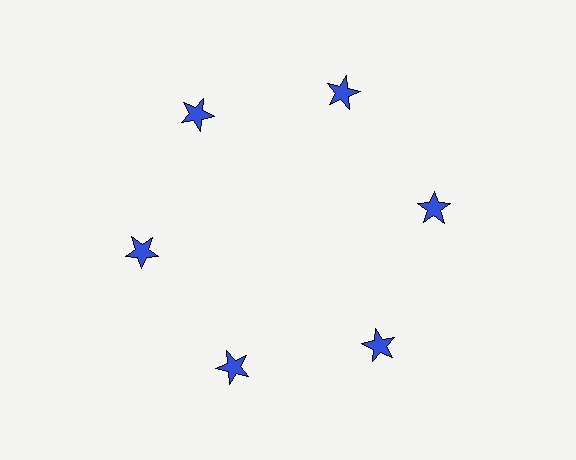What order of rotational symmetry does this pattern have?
This pattern has 6-fold rotational symmetry.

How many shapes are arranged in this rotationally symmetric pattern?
There are 6 shapes, arranged in 6 groups of 1.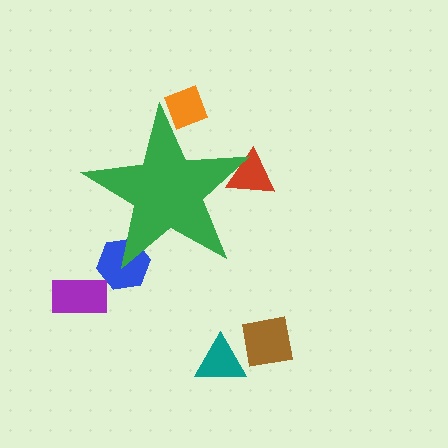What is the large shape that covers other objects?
A green star.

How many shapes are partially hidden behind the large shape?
3 shapes are partially hidden.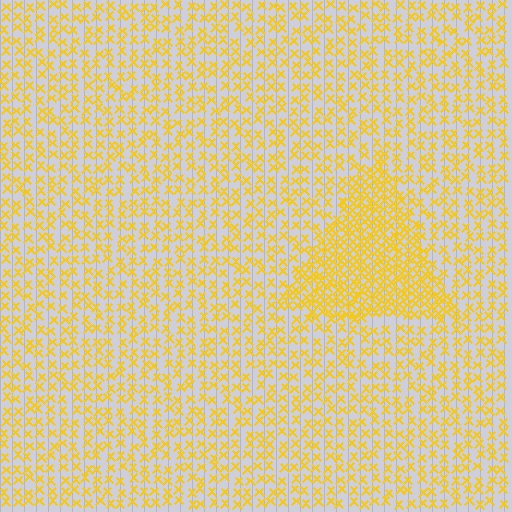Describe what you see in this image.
The image contains small yellow elements arranged at two different densities. A triangle-shaped region is visible where the elements are more densely packed than the surrounding area.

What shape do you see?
I see a triangle.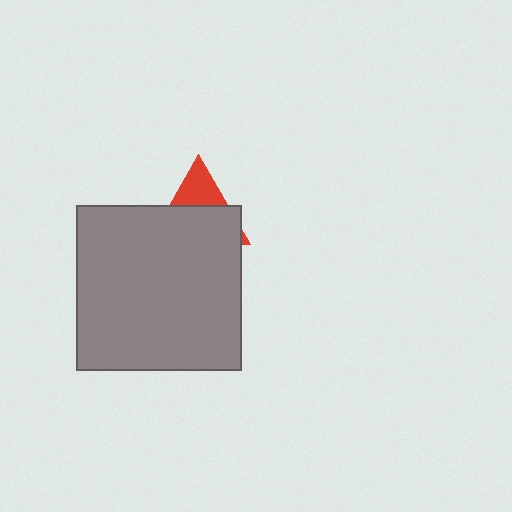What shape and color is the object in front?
The object in front is a gray square.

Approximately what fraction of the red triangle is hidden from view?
Roughly 66% of the red triangle is hidden behind the gray square.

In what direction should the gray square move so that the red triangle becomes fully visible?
The gray square should move down. That is the shortest direction to clear the overlap and leave the red triangle fully visible.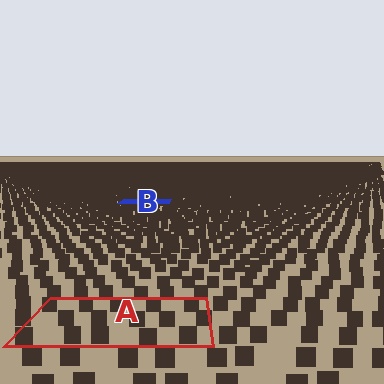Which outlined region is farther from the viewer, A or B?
Region B is farther from the viewer — the texture elements inside it appear smaller and more densely packed.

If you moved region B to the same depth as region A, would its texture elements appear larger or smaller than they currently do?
They would appear larger. At a closer depth, the same texture elements are projected at a bigger on-screen size.